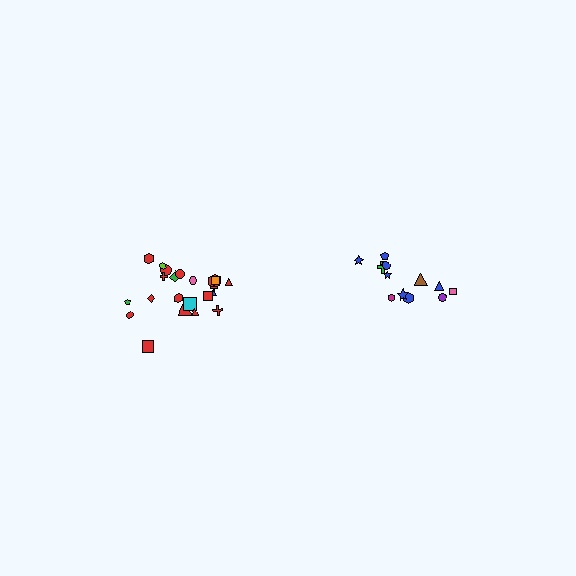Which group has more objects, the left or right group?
The left group.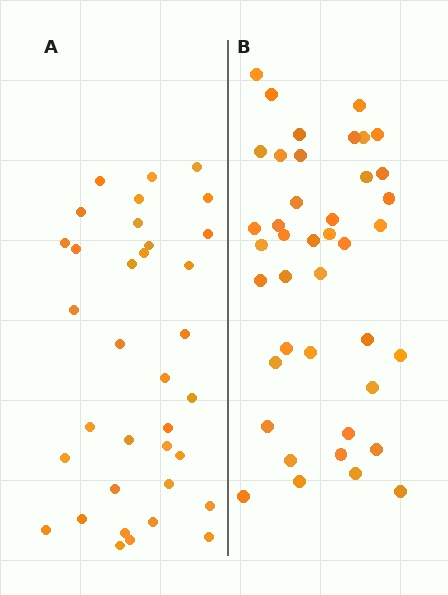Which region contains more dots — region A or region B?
Region B (the right region) has more dots.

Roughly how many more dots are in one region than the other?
Region B has about 6 more dots than region A.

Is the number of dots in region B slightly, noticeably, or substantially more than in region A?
Region B has only slightly more — the two regions are fairly close. The ratio is roughly 1.2 to 1.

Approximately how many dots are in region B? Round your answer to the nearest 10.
About 40 dots. (The exact count is 41, which rounds to 40.)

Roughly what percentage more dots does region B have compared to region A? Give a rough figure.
About 15% more.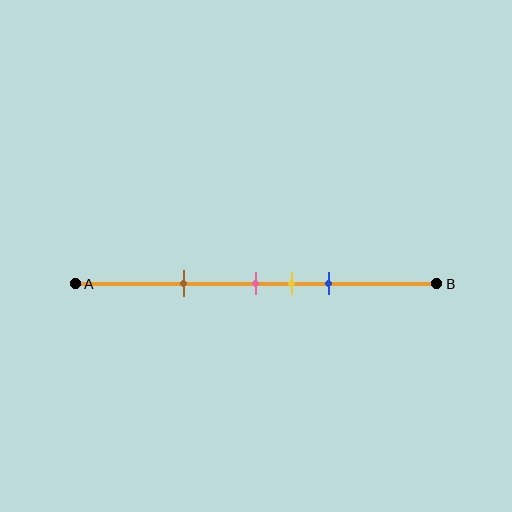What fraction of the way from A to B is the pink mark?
The pink mark is approximately 50% (0.5) of the way from A to B.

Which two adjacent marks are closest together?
The pink and yellow marks are the closest adjacent pair.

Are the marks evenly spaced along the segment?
No, the marks are not evenly spaced.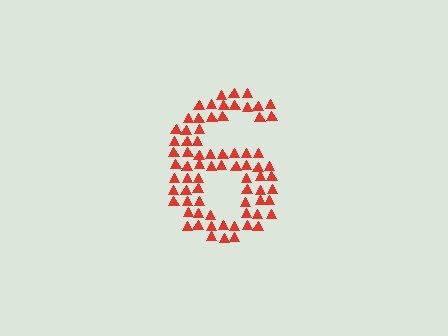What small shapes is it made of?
It is made of small triangles.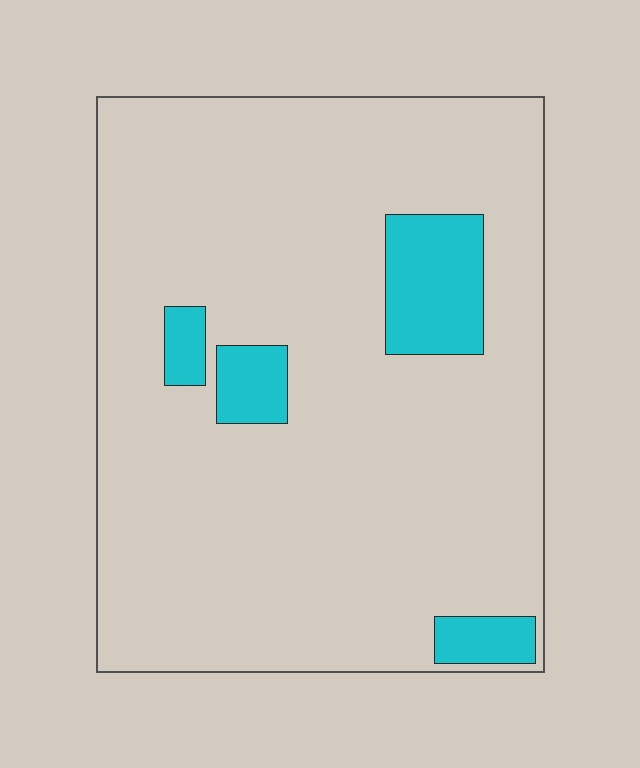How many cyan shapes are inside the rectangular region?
4.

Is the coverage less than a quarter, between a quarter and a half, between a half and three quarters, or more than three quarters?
Less than a quarter.